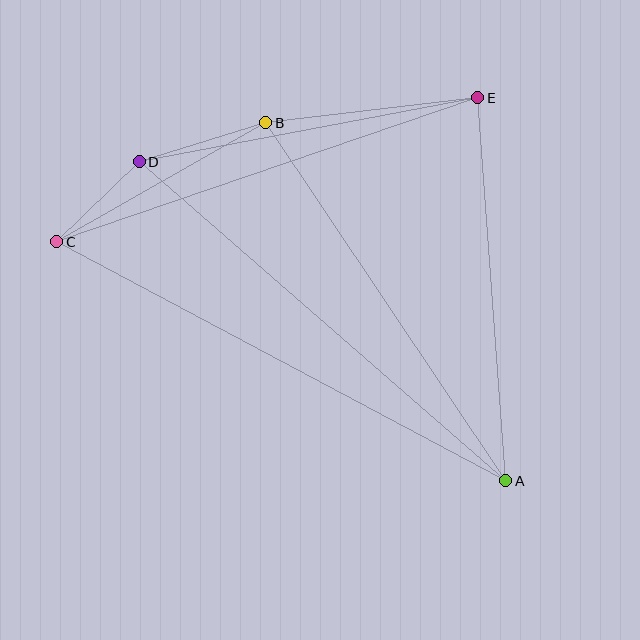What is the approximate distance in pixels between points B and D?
The distance between B and D is approximately 132 pixels.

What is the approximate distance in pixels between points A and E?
The distance between A and E is approximately 384 pixels.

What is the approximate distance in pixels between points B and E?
The distance between B and E is approximately 213 pixels.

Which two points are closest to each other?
Points C and D are closest to each other.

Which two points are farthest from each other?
Points A and C are farthest from each other.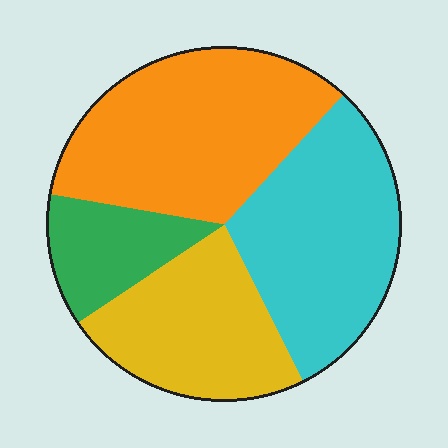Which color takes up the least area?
Green, at roughly 10%.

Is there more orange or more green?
Orange.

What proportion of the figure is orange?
Orange covers around 35% of the figure.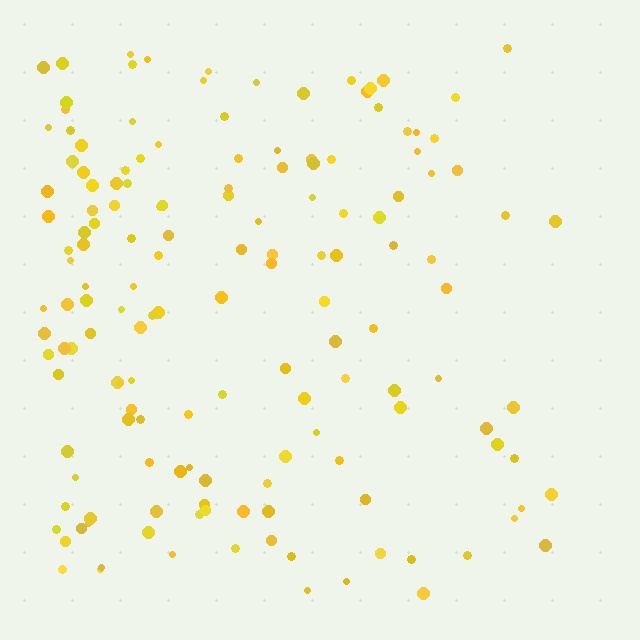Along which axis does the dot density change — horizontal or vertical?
Horizontal.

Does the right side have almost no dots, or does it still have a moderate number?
Still a moderate number, just noticeably fewer than the left.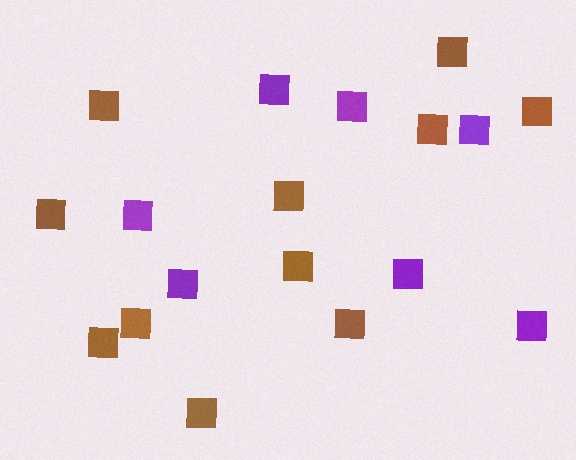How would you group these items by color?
There are 2 groups: one group of purple squares (7) and one group of brown squares (11).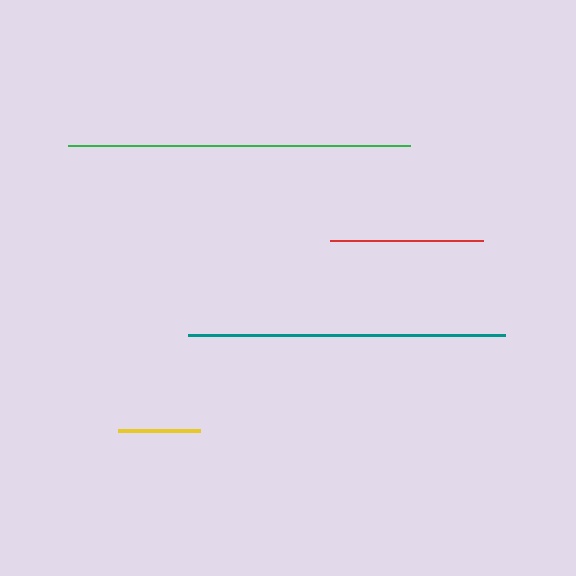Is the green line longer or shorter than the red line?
The green line is longer than the red line.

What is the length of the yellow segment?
The yellow segment is approximately 82 pixels long.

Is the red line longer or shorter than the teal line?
The teal line is longer than the red line.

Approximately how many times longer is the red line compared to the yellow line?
The red line is approximately 1.9 times the length of the yellow line.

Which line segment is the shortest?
The yellow line is the shortest at approximately 82 pixels.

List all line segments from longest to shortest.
From longest to shortest: green, teal, red, yellow.